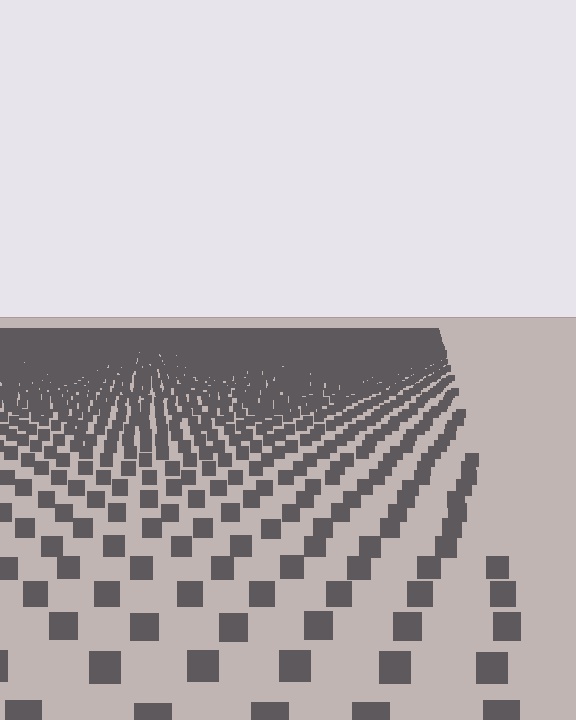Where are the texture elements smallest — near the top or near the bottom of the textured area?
Near the top.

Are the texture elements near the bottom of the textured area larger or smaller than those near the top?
Larger. Near the bottom, elements are closer to the viewer and appear at a bigger on-screen size.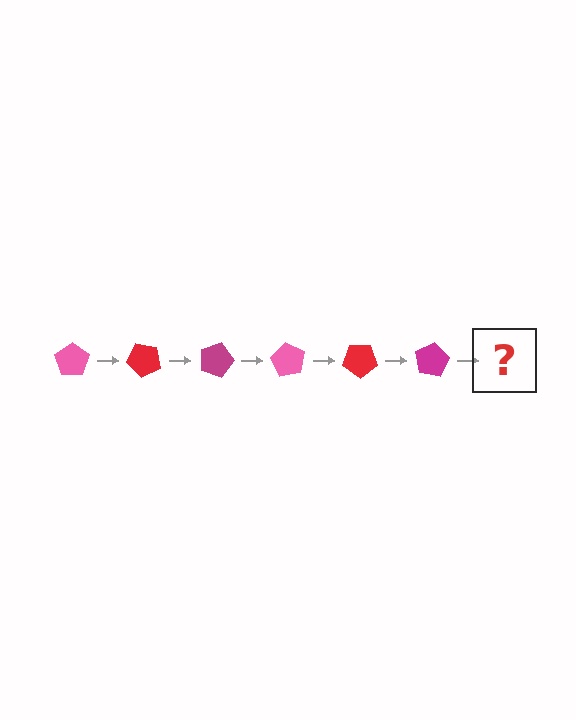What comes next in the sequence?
The next element should be a pink pentagon, rotated 270 degrees from the start.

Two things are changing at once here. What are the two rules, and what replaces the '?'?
The two rules are that it rotates 45 degrees each step and the color cycles through pink, red, and magenta. The '?' should be a pink pentagon, rotated 270 degrees from the start.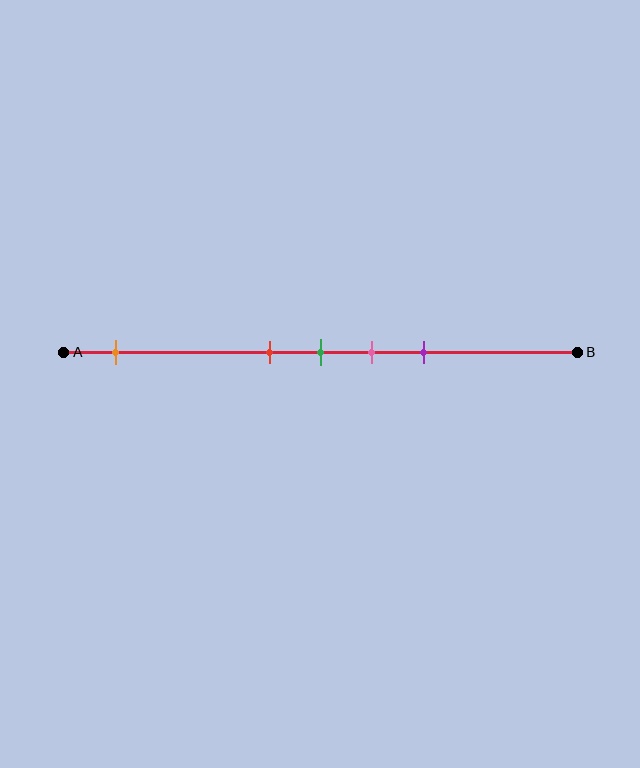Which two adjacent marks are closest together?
The red and green marks are the closest adjacent pair.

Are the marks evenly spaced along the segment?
No, the marks are not evenly spaced.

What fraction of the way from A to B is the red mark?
The red mark is approximately 40% (0.4) of the way from A to B.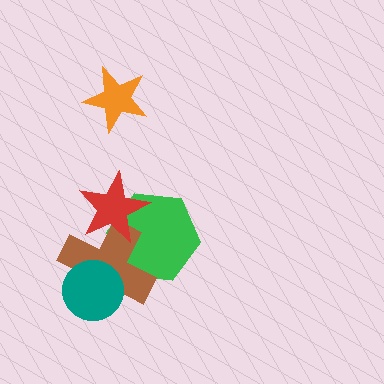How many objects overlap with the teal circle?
1 object overlaps with the teal circle.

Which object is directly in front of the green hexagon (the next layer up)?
The brown cross is directly in front of the green hexagon.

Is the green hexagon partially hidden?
Yes, it is partially covered by another shape.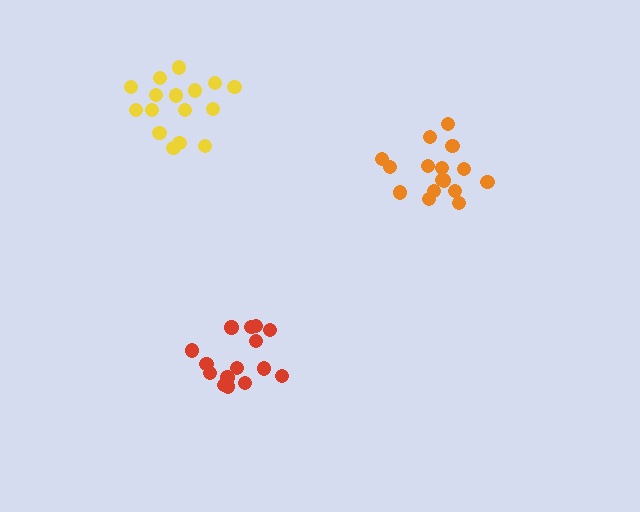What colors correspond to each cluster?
The clusters are colored: yellow, red, orange.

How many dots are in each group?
Group 1: 16 dots, Group 2: 15 dots, Group 3: 16 dots (47 total).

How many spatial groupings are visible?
There are 3 spatial groupings.